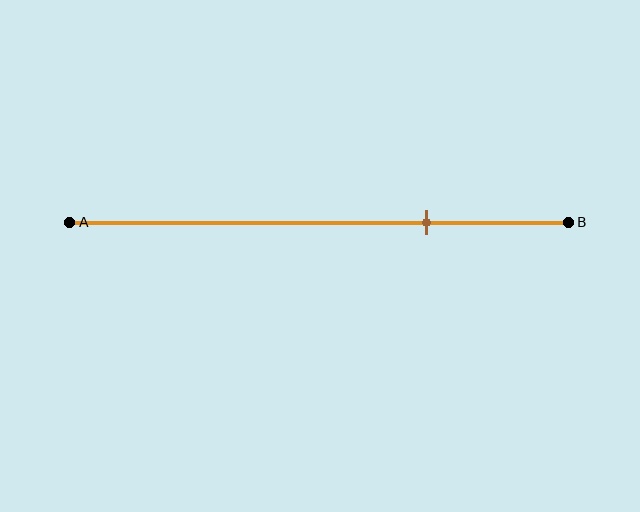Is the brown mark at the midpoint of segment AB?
No, the mark is at about 70% from A, not at the 50% midpoint.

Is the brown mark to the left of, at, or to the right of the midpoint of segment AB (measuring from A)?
The brown mark is to the right of the midpoint of segment AB.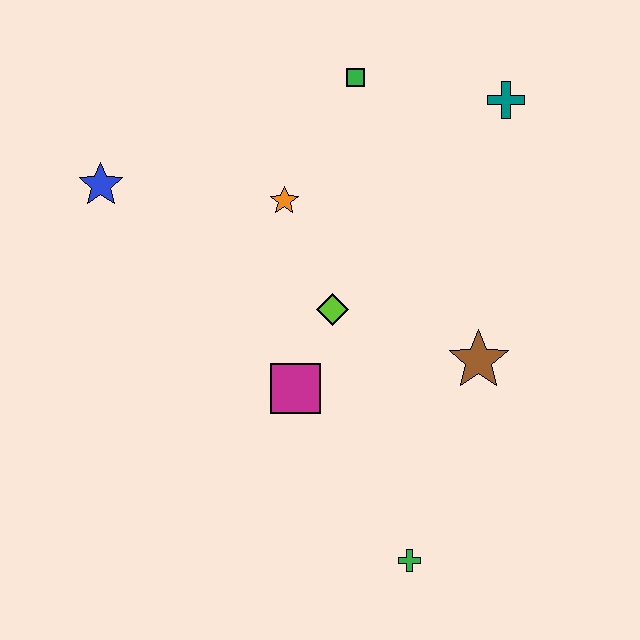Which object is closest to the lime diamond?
The magenta square is closest to the lime diamond.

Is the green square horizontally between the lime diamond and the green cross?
Yes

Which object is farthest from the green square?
The green cross is farthest from the green square.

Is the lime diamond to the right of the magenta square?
Yes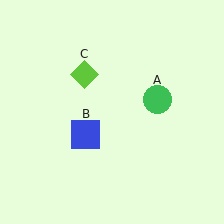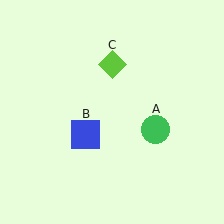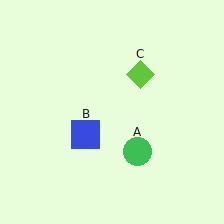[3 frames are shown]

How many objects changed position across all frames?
2 objects changed position: green circle (object A), lime diamond (object C).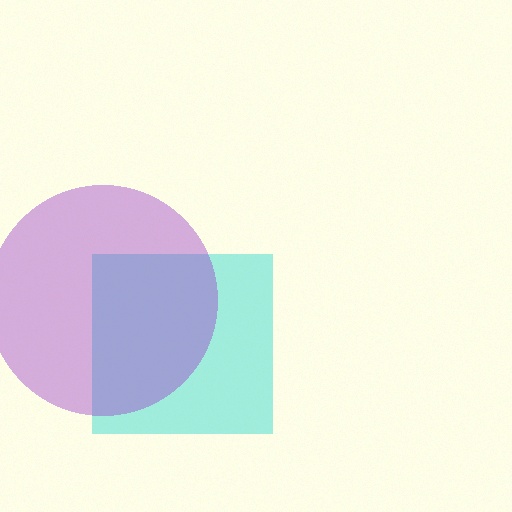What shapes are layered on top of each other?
The layered shapes are: a cyan square, a purple circle.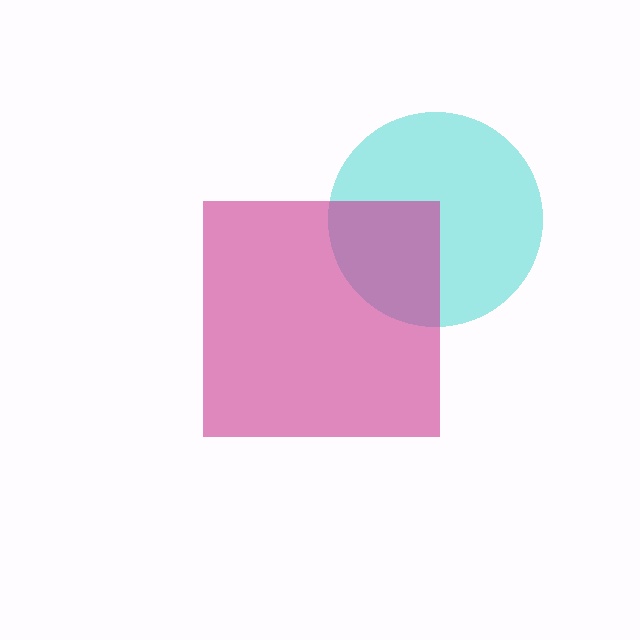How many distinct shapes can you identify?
There are 2 distinct shapes: a cyan circle, a magenta square.